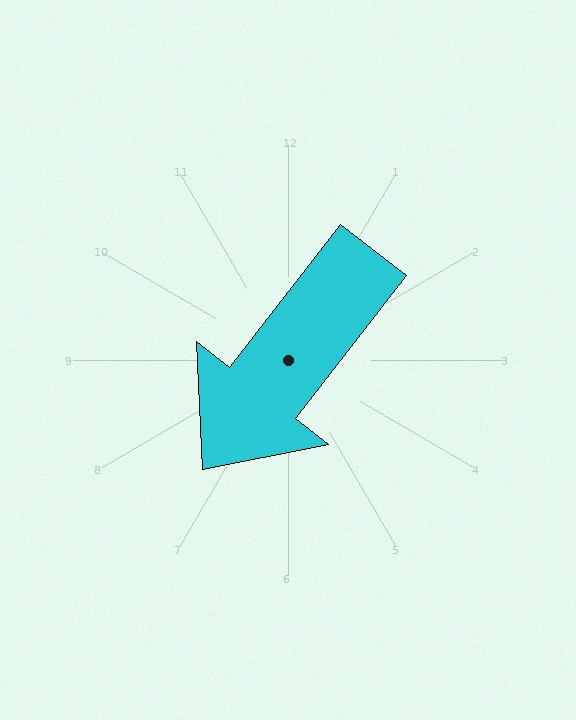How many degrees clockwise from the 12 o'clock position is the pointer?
Approximately 218 degrees.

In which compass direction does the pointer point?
Southwest.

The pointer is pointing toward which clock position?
Roughly 7 o'clock.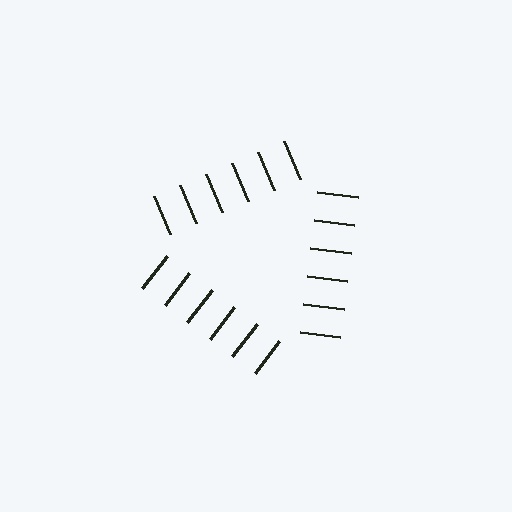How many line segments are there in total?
18 — 6 along each of the 3 edges.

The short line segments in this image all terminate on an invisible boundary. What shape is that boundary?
An illusory triangle — the line segments terminate on its edges but no continuous stroke is drawn.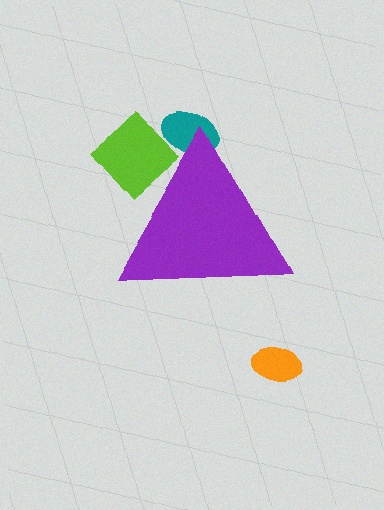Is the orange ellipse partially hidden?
No, the orange ellipse is fully visible.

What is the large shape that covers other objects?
A purple triangle.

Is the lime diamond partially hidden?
Yes, the lime diamond is partially hidden behind the purple triangle.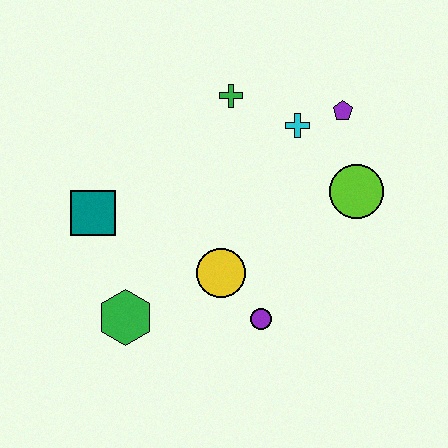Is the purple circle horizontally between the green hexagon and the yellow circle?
No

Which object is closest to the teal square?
The green hexagon is closest to the teal square.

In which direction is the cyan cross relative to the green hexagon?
The cyan cross is above the green hexagon.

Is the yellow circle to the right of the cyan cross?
No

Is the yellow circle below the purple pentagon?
Yes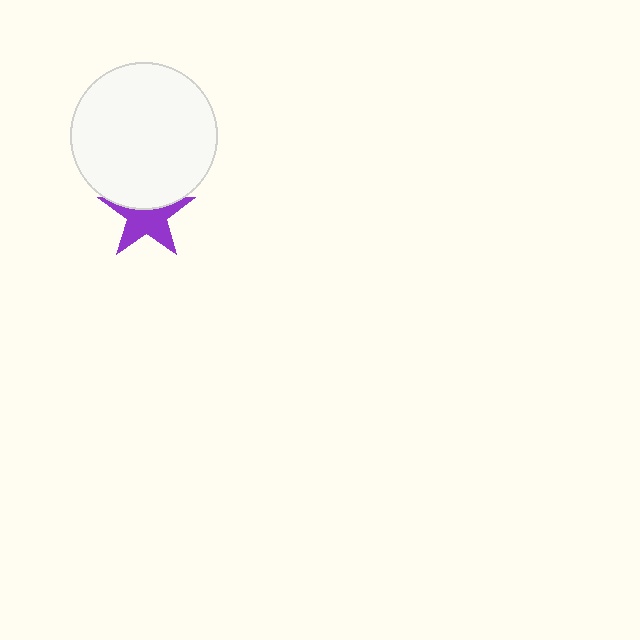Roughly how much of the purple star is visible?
About half of it is visible (roughly 63%).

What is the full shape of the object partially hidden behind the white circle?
The partially hidden object is a purple star.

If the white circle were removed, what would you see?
You would see the complete purple star.